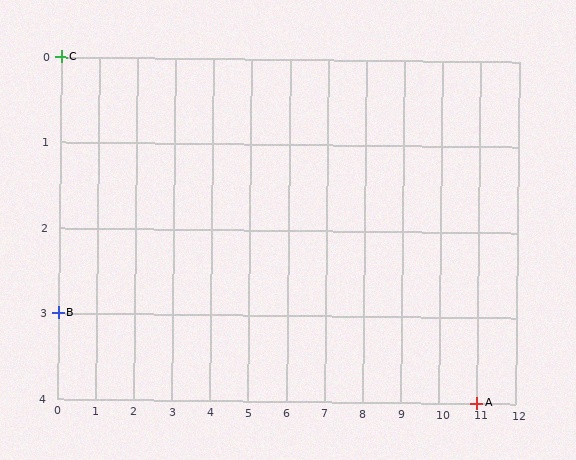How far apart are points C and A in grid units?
Points C and A are 11 columns and 4 rows apart (about 11.7 grid units diagonally).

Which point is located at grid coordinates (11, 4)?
Point A is at (11, 4).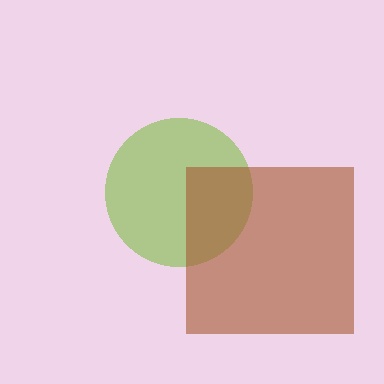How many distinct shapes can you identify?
There are 2 distinct shapes: a lime circle, a brown square.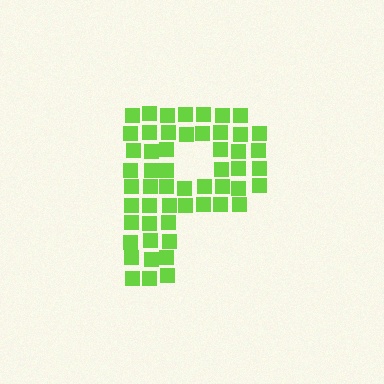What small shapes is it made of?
It is made of small squares.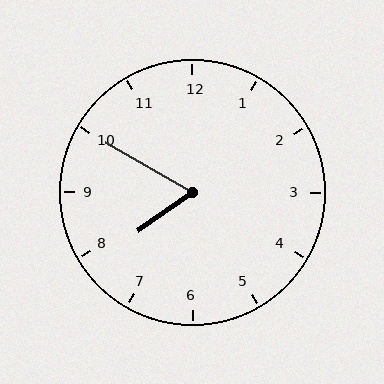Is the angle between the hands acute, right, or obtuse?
It is acute.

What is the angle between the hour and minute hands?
Approximately 65 degrees.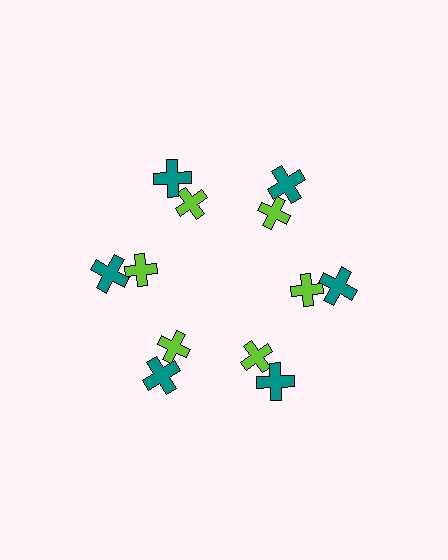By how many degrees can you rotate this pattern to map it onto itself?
The pattern maps onto itself every 60 degrees of rotation.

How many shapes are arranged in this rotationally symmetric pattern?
There are 12 shapes, arranged in 6 groups of 2.